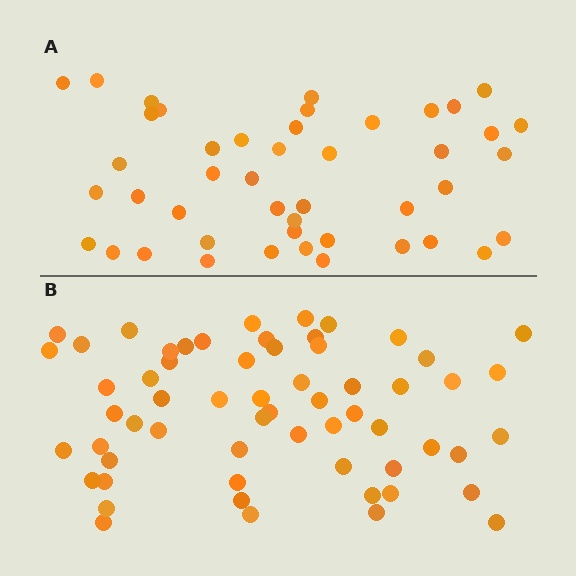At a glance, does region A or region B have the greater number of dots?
Region B (the bottom region) has more dots.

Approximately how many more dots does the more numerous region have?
Region B has approximately 15 more dots than region A.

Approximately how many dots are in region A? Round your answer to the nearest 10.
About 40 dots. (The exact count is 45, which rounds to 40.)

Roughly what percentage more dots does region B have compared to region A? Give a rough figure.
About 35% more.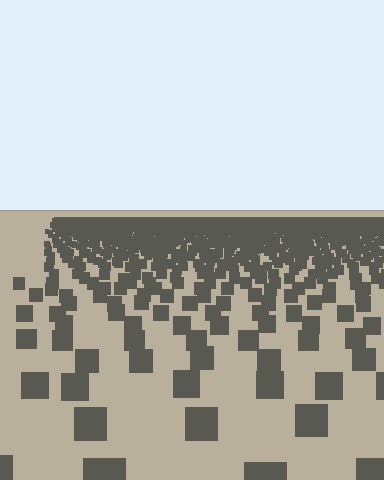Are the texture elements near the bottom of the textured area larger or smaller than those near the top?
Larger. Near the bottom, elements are closer to the viewer and appear at a bigger on-screen size.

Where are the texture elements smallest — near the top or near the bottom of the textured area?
Near the top.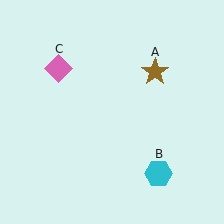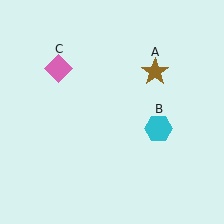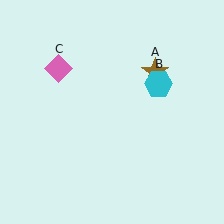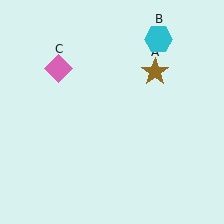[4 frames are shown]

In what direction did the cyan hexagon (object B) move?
The cyan hexagon (object B) moved up.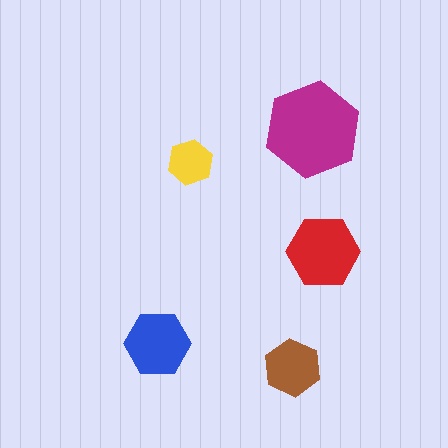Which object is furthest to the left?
The blue hexagon is leftmost.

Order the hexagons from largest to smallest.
the magenta one, the red one, the blue one, the brown one, the yellow one.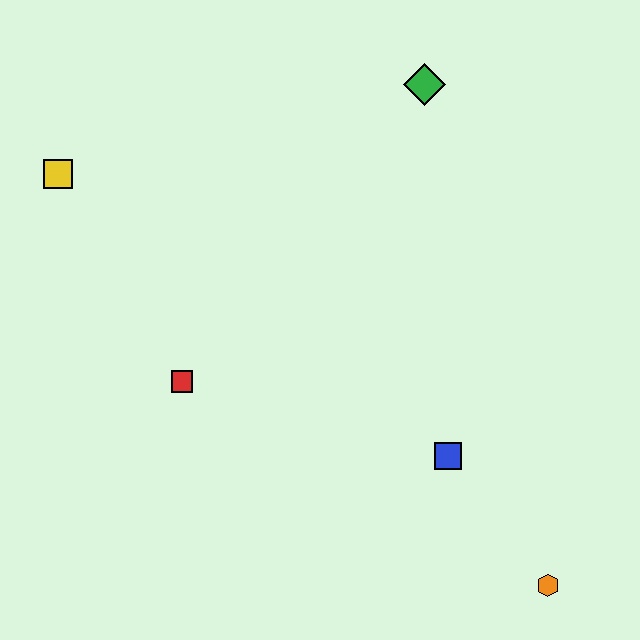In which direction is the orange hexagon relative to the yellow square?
The orange hexagon is to the right of the yellow square.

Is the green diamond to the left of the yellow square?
No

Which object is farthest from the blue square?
The yellow square is farthest from the blue square.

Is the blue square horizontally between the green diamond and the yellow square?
No